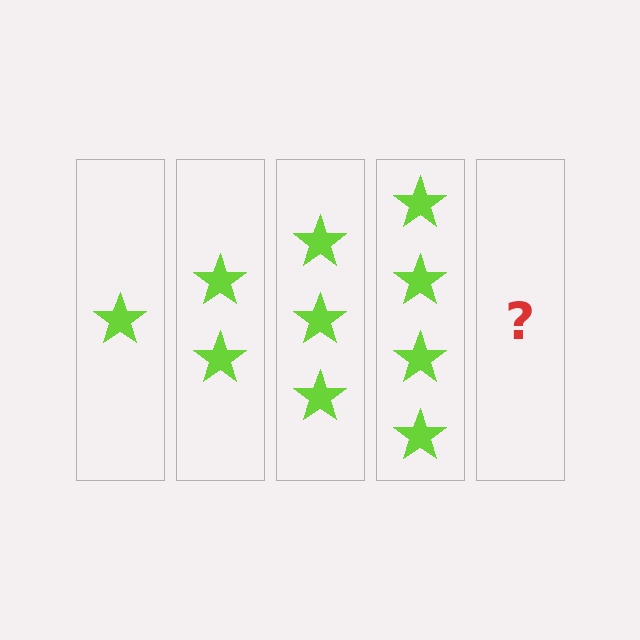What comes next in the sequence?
The next element should be 5 stars.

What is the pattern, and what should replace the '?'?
The pattern is that each step adds one more star. The '?' should be 5 stars.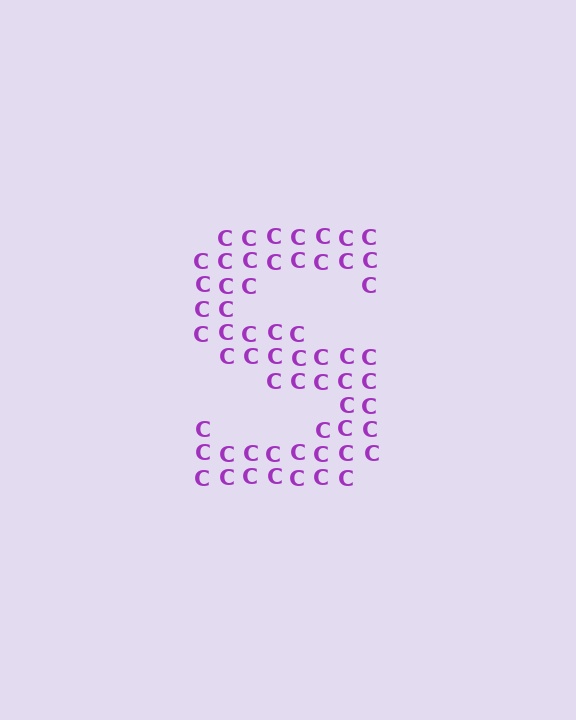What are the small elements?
The small elements are letter C's.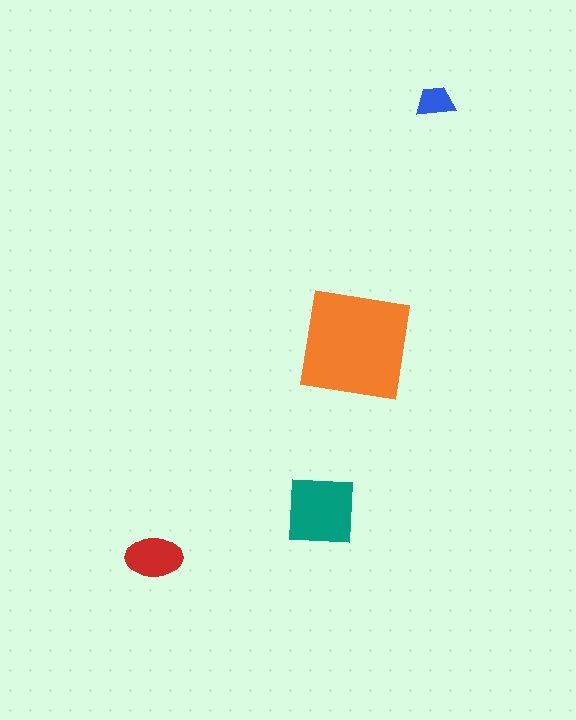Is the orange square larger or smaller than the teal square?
Larger.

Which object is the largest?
The orange square.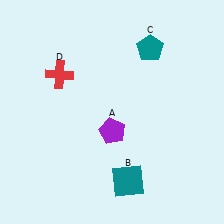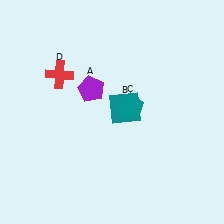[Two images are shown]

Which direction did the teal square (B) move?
The teal square (B) moved up.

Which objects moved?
The objects that moved are: the purple pentagon (A), the teal square (B), the teal pentagon (C).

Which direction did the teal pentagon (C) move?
The teal pentagon (C) moved down.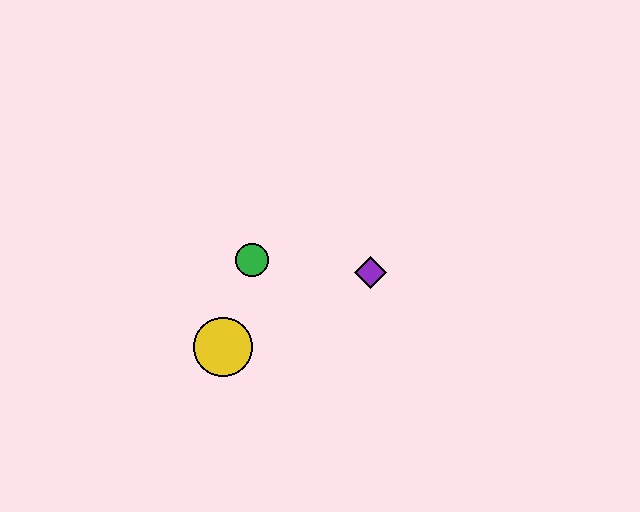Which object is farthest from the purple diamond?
The yellow circle is farthest from the purple diamond.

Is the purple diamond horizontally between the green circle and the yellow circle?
No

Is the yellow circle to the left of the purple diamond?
Yes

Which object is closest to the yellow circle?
The green circle is closest to the yellow circle.